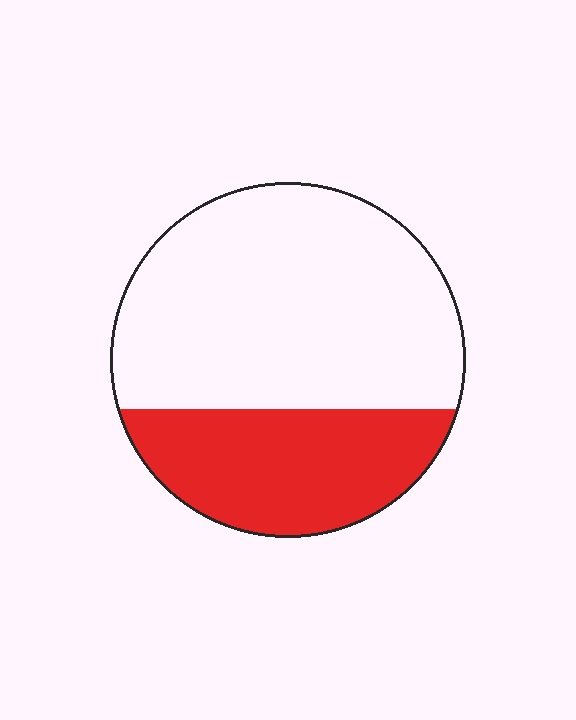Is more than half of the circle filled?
No.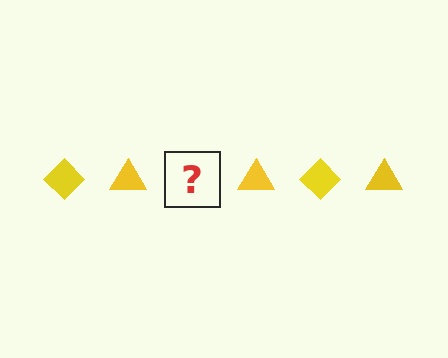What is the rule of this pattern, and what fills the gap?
The rule is that the pattern cycles through diamond, triangle shapes in yellow. The gap should be filled with a yellow diamond.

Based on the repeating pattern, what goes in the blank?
The blank should be a yellow diamond.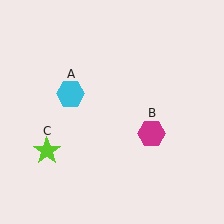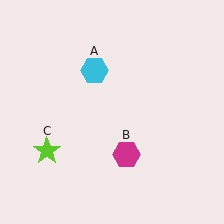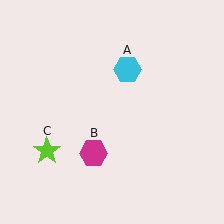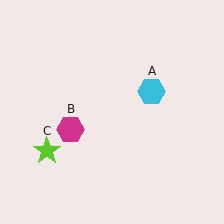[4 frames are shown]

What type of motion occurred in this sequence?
The cyan hexagon (object A), magenta hexagon (object B) rotated clockwise around the center of the scene.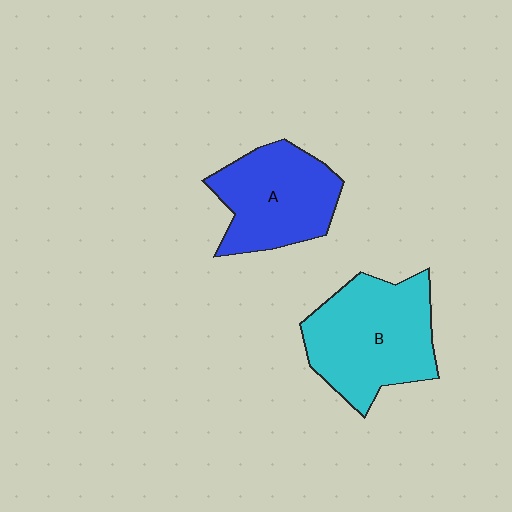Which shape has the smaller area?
Shape A (blue).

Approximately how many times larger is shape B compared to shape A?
Approximately 1.2 times.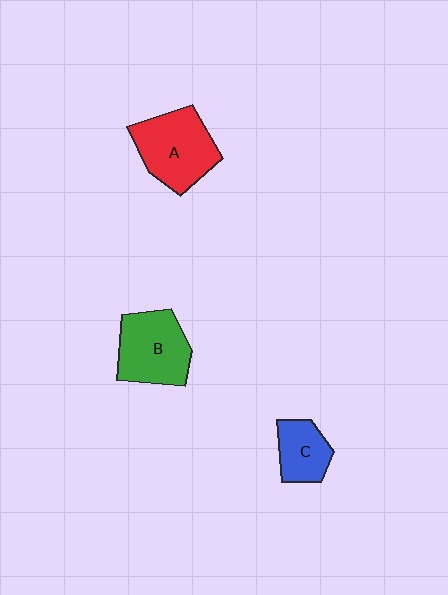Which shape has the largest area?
Shape A (red).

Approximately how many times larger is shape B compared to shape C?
Approximately 1.6 times.